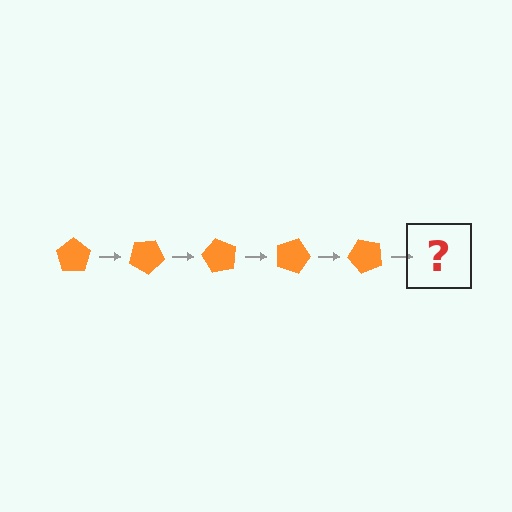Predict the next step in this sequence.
The next step is an orange pentagon rotated 150 degrees.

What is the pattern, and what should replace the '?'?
The pattern is that the pentagon rotates 30 degrees each step. The '?' should be an orange pentagon rotated 150 degrees.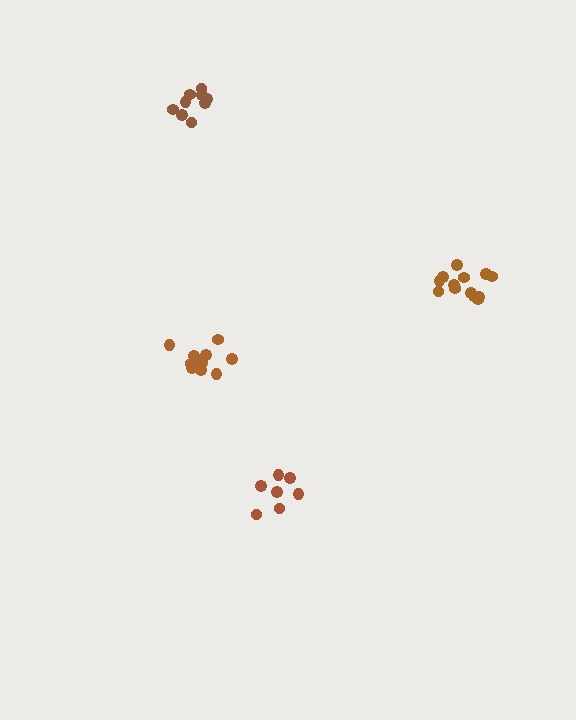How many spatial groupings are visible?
There are 4 spatial groupings.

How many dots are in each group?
Group 1: 11 dots, Group 2: 9 dots, Group 3: 7 dots, Group 4: 13 dots (40 total).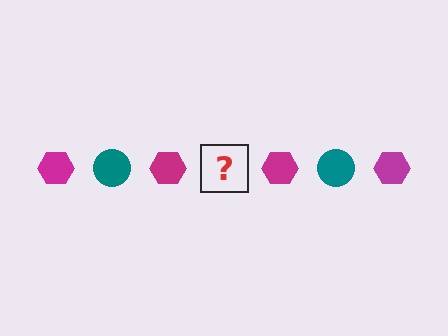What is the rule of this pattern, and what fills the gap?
The rule is that the pattern alternates between magenta hexagon and teal circle. The gap should be filled with a teal circle.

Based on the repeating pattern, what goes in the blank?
The blank should be a teal circle.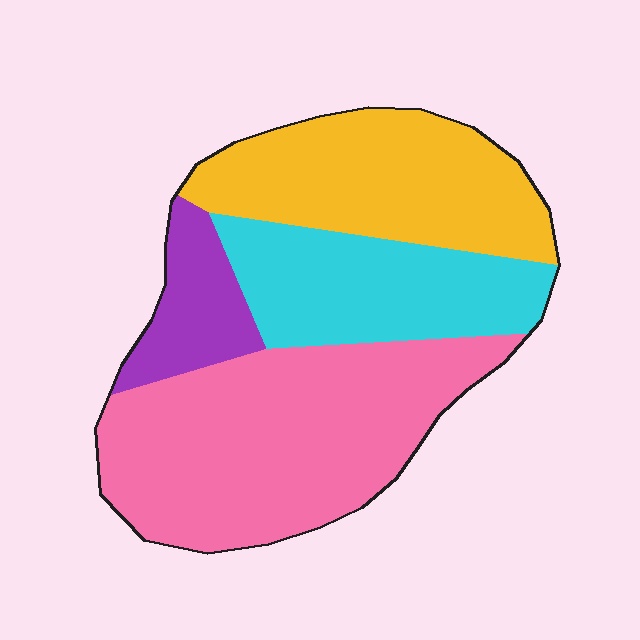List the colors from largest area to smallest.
From largest to smallest: pink, yellow, cyan, purple.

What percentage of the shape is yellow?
Yellow takes up between a quarter and a half of the shape.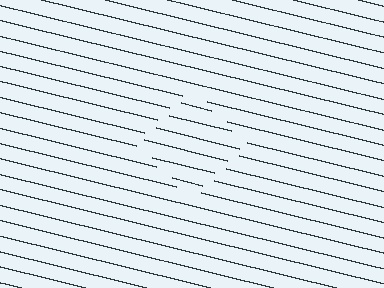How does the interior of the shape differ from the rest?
The interior of the shape contains the same grating, shifted by half a period — the contour is defined by the phase discontinuity where line-ends from the inner and outer gratings abut.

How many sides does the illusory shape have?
4 sides — the line-ends trace a square.